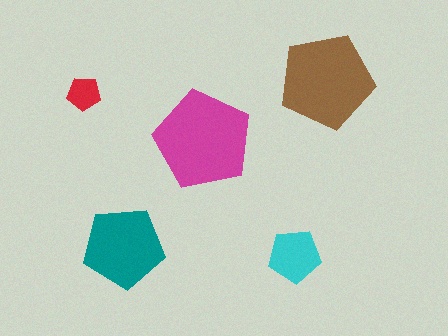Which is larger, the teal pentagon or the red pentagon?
The teal one.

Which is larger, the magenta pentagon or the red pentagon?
The magenta one.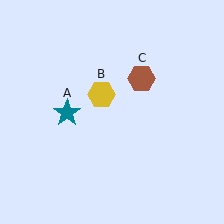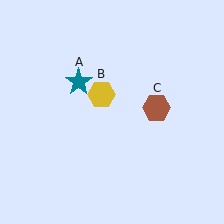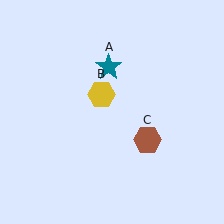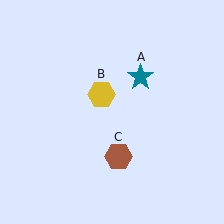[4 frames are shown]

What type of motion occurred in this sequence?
The teal star (object A), brown hexagon (object C) rotated clockwise around the center of the scene.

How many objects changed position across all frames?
2 objects changed position: teal star (object A), brown hexagon (object C).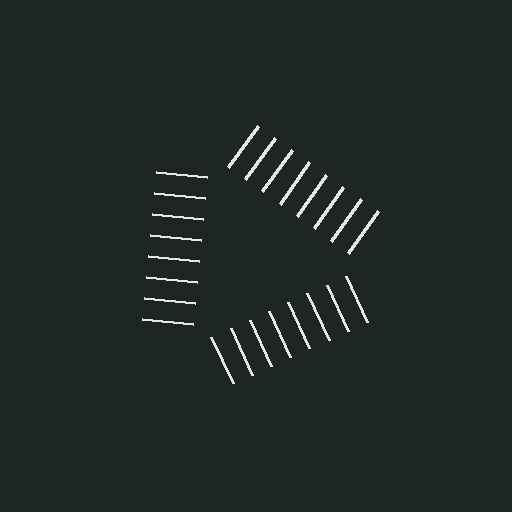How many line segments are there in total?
24 — 8 along each of the 3 edges.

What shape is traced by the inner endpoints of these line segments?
An illusory triangle — the line segments terminate on its edges but no continuous stroke is drawn.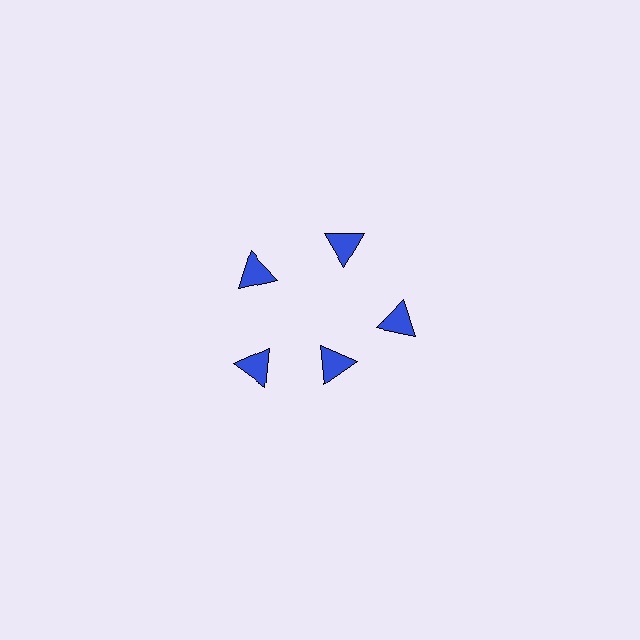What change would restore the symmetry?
The symmetry would be restored by moving it outward, back onto the ring so that all 5 triangles sit at equal angles and equal distance from the center.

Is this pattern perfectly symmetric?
No. The 5 blue triangles are arranged in a ring, but one element near the 5 o'clock position is pulled inward toward the center, breaking the 5-fold rotational symmetry.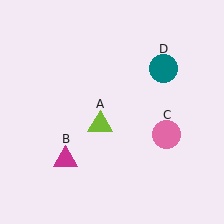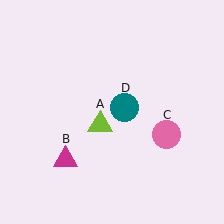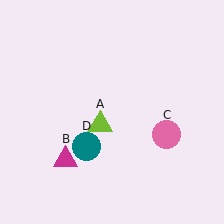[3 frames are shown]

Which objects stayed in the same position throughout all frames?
Lime triangle (object A) and magenta triangle (object B) and pink circle (object C) remained stationary.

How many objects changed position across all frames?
1 object changed position: teal circle (object D).